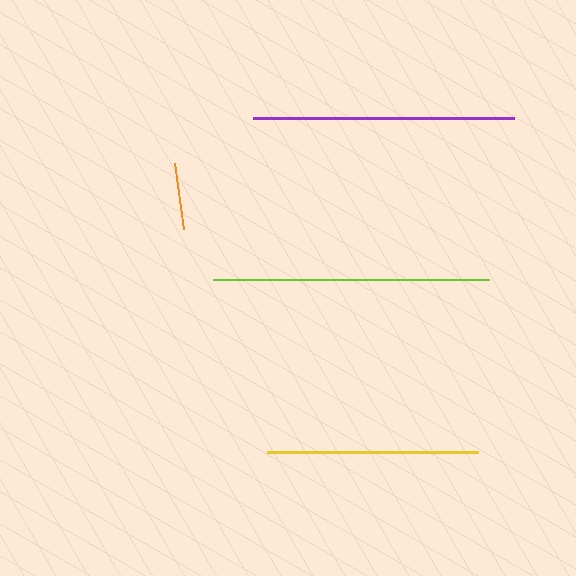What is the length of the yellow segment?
The yellow segment is approximately 211 pixels long.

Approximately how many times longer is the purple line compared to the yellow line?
The purple line is approximately 1.2 times the length of the yellow line.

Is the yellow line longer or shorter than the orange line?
The yellow line is longer than the orange line.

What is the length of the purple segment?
The purple segment is approximately 261 pixels long.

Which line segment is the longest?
The lime line is the longest at approximately 276 pixels.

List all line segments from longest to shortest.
From longest to shortest: lime, purple, yellow, orange.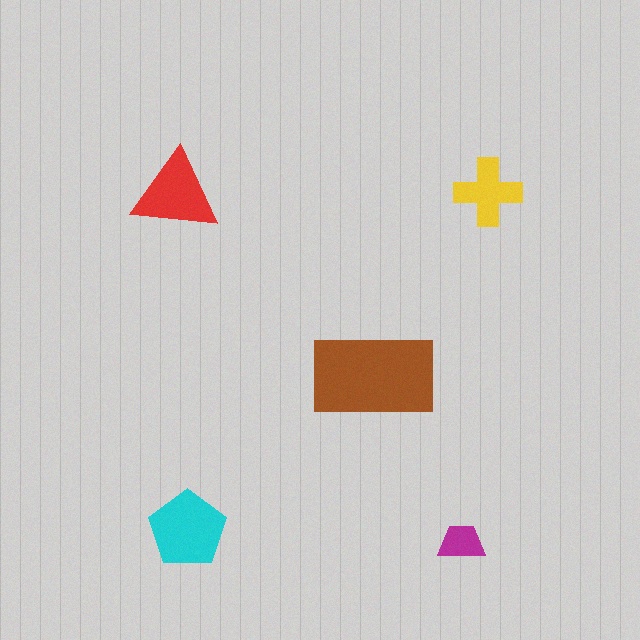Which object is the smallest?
The magenta trapezoid.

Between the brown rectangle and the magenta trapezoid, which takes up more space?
The brown rectangle.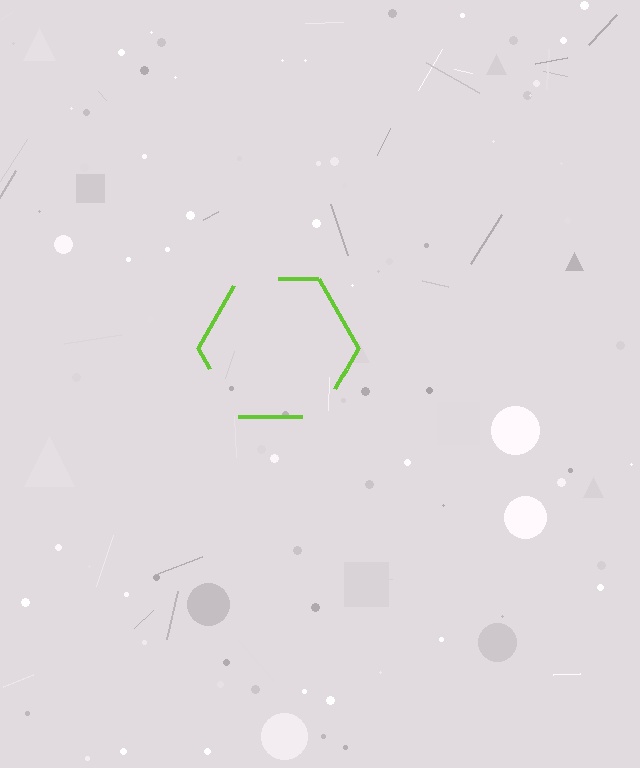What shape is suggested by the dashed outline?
The dashed outline suggests a hexagon.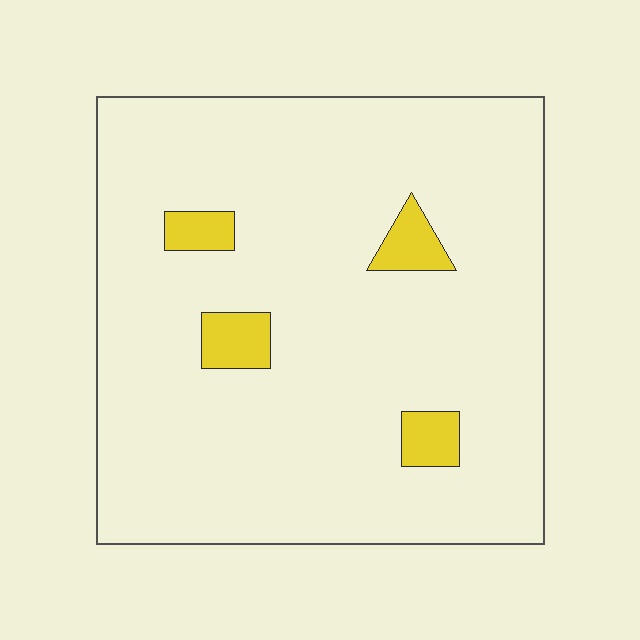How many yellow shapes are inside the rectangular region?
4.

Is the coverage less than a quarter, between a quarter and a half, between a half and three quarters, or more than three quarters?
Less than a quarter.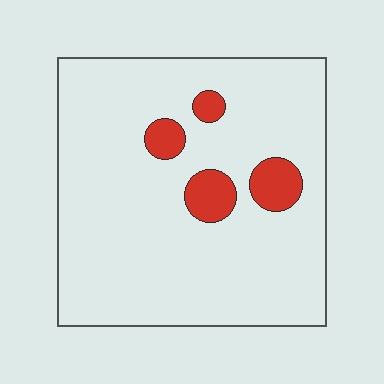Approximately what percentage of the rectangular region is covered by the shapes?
Approximately 10%.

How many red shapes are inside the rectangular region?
4.